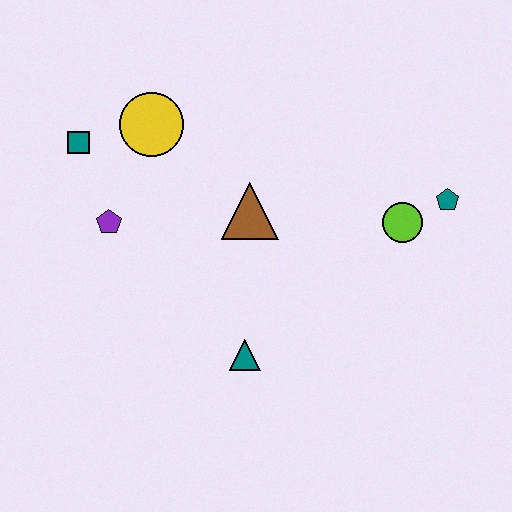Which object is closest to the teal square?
The yellow circle is closest to the teal square.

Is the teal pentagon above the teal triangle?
Yes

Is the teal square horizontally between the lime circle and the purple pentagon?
No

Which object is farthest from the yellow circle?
The teal pentagon is farthest from the yellow circle.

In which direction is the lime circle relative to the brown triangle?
The lime circle is to the right of the brown triangle.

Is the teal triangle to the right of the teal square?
Yes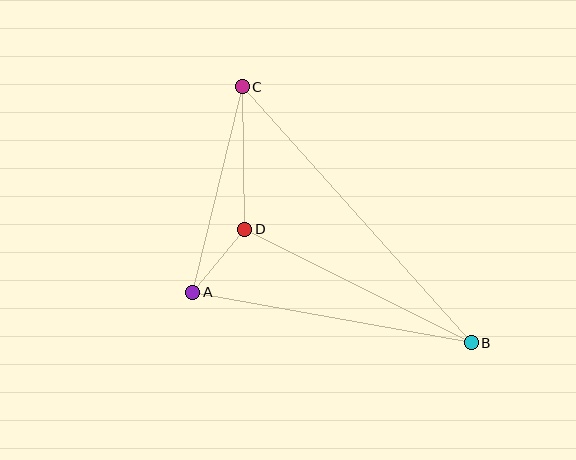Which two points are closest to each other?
Points A and D are closest to each other.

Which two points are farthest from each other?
Points B and C are farthest from each other.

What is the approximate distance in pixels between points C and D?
The distance between C and D is approximately 143 pixels.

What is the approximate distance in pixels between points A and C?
The distance between A and C is approximately 211 pixels.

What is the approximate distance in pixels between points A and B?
The distance between A and B is approximately 283 pixels.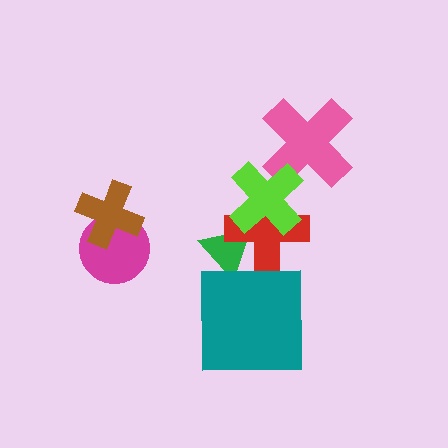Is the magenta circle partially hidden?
Yes, it is partially covered by another shape.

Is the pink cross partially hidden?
Yes, it is partially covered by another shape.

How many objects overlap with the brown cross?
1 object overlaps with the brown cross.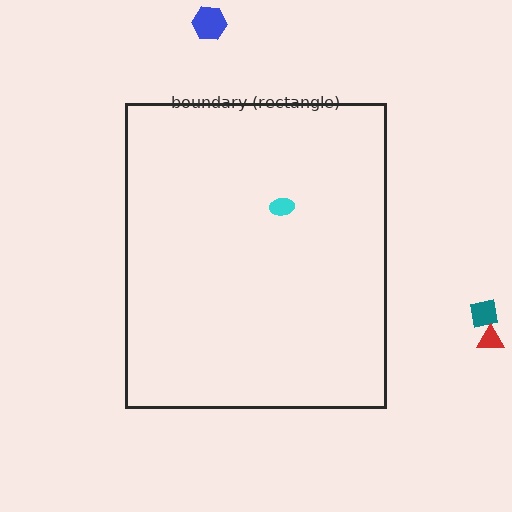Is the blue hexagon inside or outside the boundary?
Outside.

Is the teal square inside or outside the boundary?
Outside.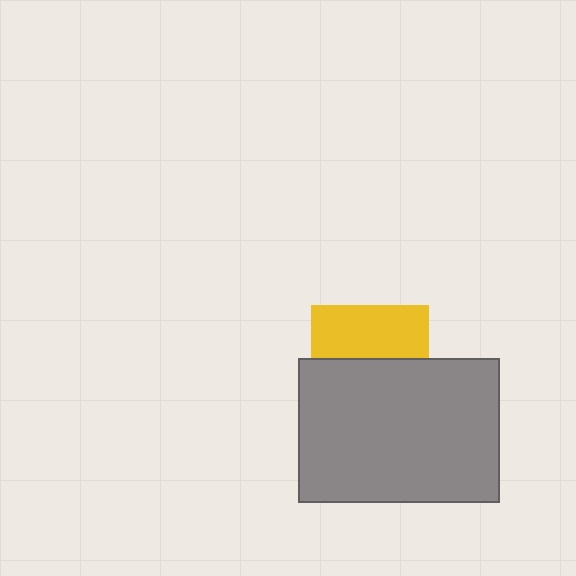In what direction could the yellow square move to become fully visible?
The yellow square could move up. That would shift it out from behind the gray rectangle entirely.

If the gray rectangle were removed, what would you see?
You would see the complete yellow square.